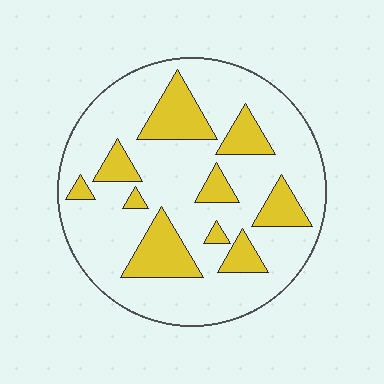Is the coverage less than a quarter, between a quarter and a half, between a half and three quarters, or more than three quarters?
Less than a quarter.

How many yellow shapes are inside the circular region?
10.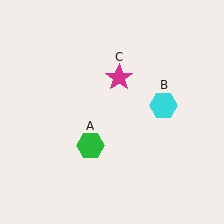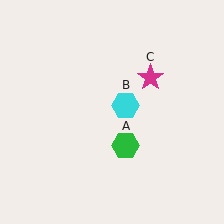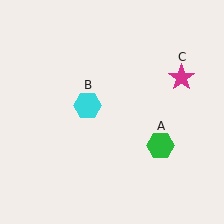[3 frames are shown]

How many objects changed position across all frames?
3 objects changed position: green hexagon (object A), cyan hexagon (object B), magenta star (object C).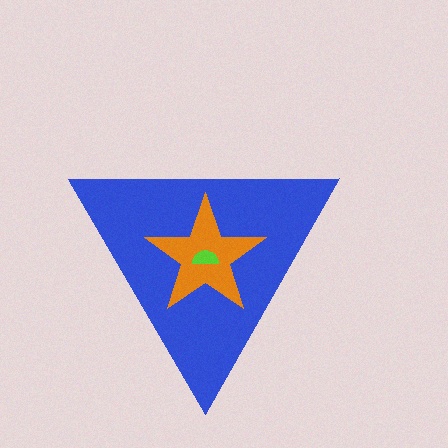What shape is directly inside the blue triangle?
The orange star.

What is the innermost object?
The lime semicircle.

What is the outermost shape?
The blue triangle.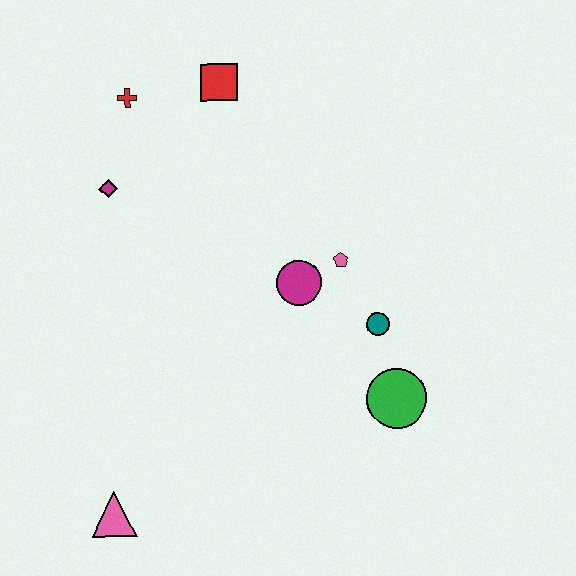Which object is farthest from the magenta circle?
The pink triangle is farthest from the magenta circle.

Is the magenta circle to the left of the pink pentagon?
Yes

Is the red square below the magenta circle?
No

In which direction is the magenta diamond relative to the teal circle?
The magenta diamond is to the left of the teal circle.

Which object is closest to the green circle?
The teal circle is closest to the green circle.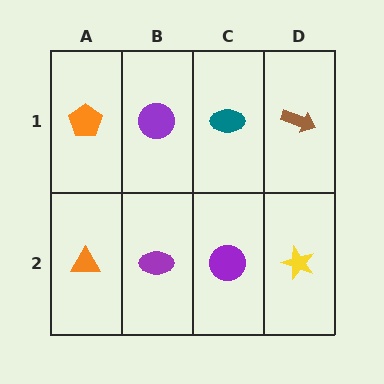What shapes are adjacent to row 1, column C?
A purple circle (row 2, column C), a purple circle (row 1, column B), a brown arrow (row 1, column D).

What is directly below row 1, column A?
An orange triangle.